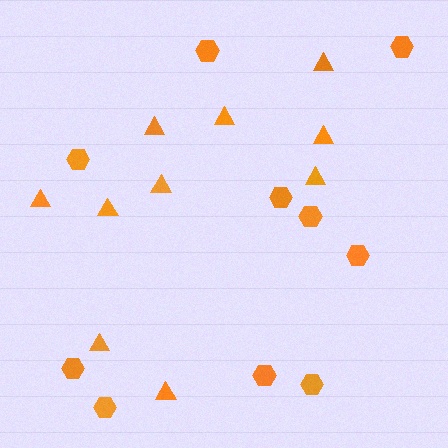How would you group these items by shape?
There are 2 groups: one group of triangles (10) and one group of hexagons (10).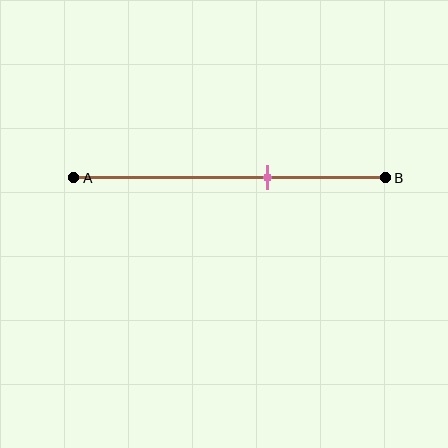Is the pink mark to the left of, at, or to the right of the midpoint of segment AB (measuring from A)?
The pink mark is to the right of the midpoint of segment AB.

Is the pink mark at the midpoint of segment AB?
No, the mark is at about 60% from A, not at the 50% midpoint.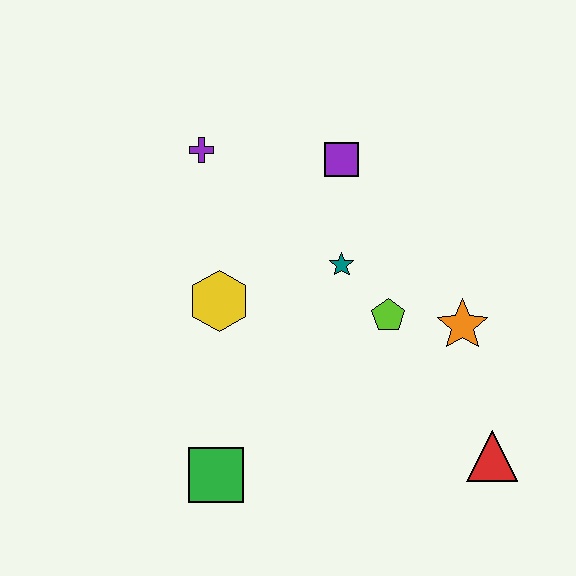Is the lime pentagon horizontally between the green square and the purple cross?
No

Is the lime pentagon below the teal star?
Yes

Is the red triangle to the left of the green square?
No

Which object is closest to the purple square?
The teal star is closest to the purple square.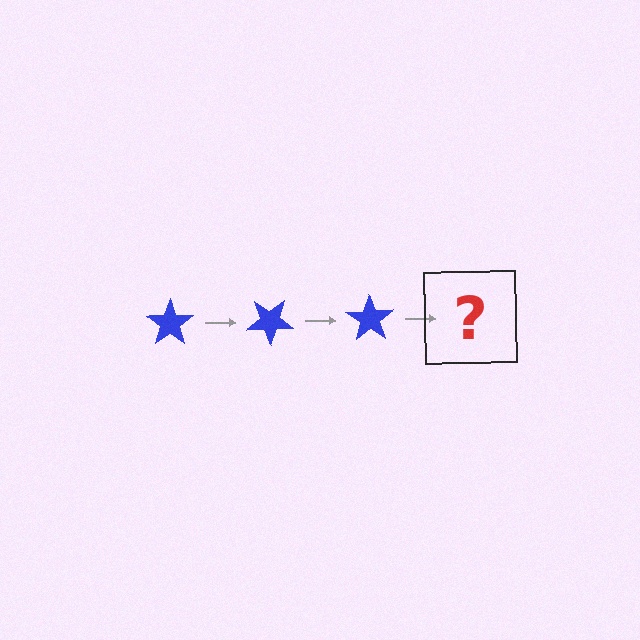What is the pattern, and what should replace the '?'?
The pattern is that the star rotates 35 degrees each step. The '?' should be a blue star rotated 105 degrees.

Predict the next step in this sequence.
The next step is a blue star rotated 105 degrees.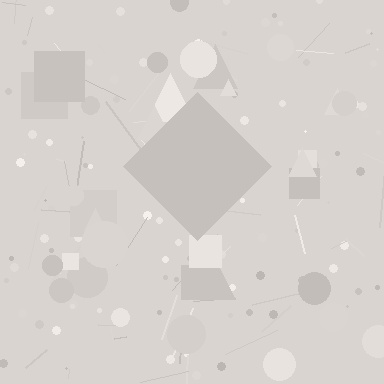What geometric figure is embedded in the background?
A diamond is embedded in the background.